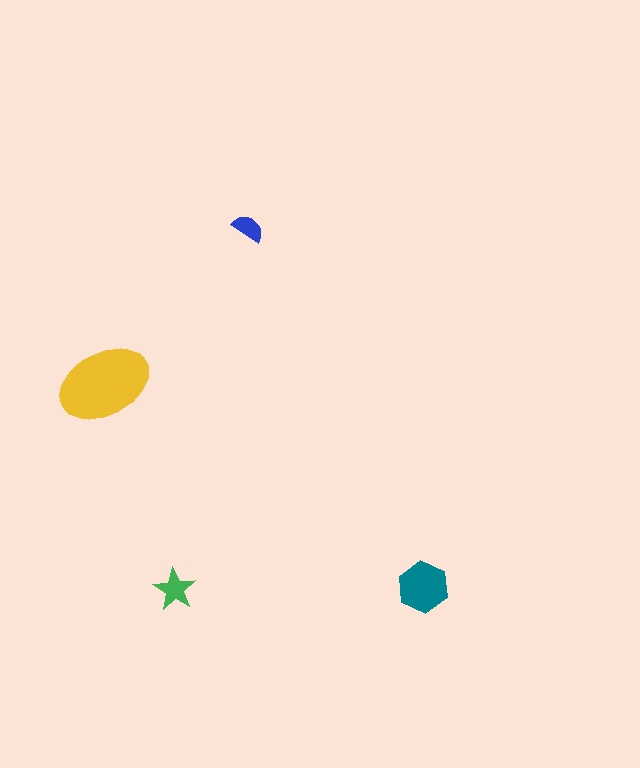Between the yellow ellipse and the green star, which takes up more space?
The yellow ellipse.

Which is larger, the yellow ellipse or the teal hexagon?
The yellow ellipse.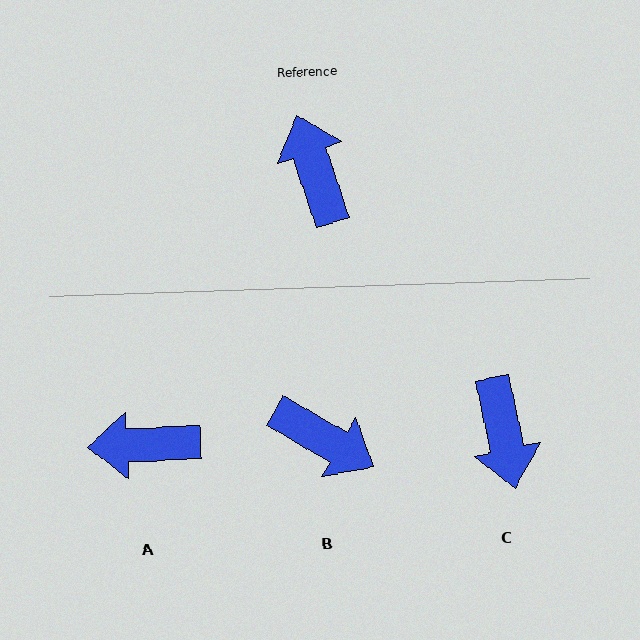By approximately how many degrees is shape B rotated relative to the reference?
Approximately 138 degrees clockwise.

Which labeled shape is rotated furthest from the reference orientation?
C, about 174 degrees away.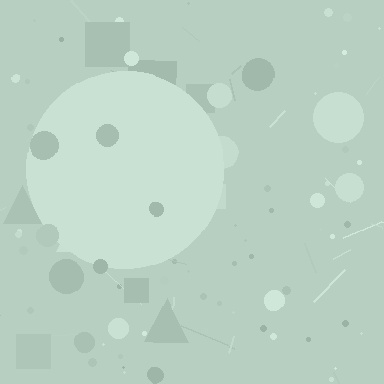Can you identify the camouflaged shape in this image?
The camouflaged shape is a circle.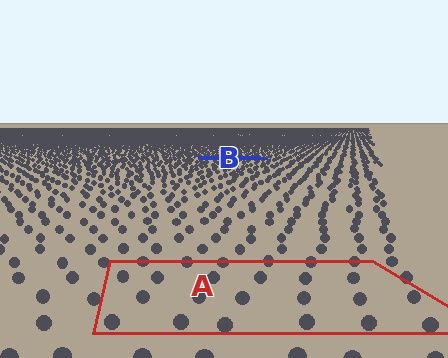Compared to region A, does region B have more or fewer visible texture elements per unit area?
Region B has more texture elements per unit area — they are packed more densely because it is farther away.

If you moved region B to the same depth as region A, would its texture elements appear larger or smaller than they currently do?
They would appear larger. At a closer depth, the same texture elements are projected at a bigger on-screen size.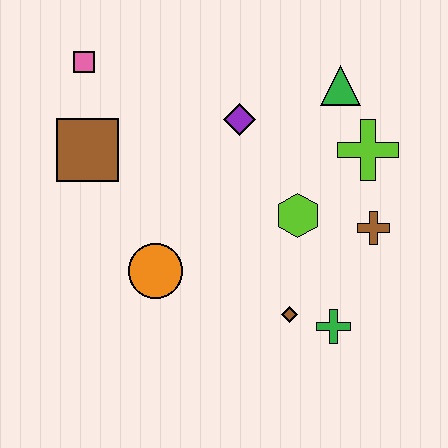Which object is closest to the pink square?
The brown square is closest to the pink square.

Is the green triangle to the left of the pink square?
No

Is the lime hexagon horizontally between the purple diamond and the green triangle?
Yes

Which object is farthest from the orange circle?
The green triangle is farthest from the orange circle.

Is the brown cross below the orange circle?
No